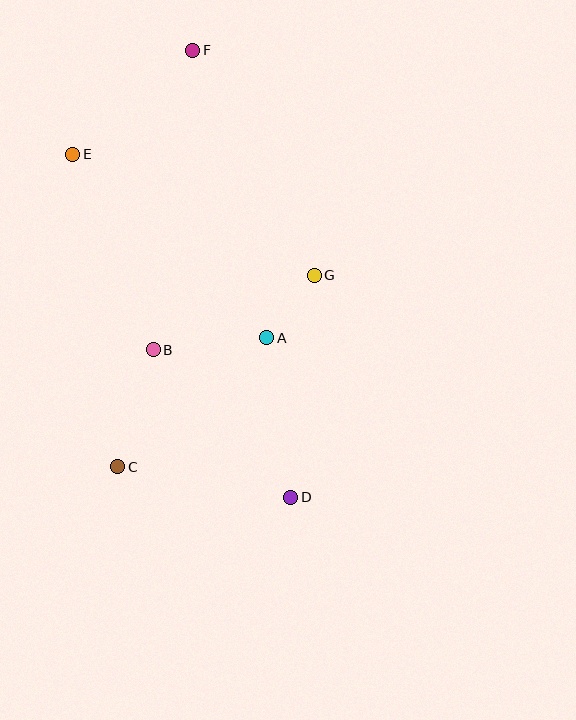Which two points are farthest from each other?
Points D and F are farthest from each other.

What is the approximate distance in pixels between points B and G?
The distance between B and G is approximately 177 pixels.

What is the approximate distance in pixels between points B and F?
The distance between B and F is approximately 302 pixels.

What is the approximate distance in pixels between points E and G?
The distance between E and G is approximately 270 pixels.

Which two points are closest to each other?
Points A and G are closest to each other.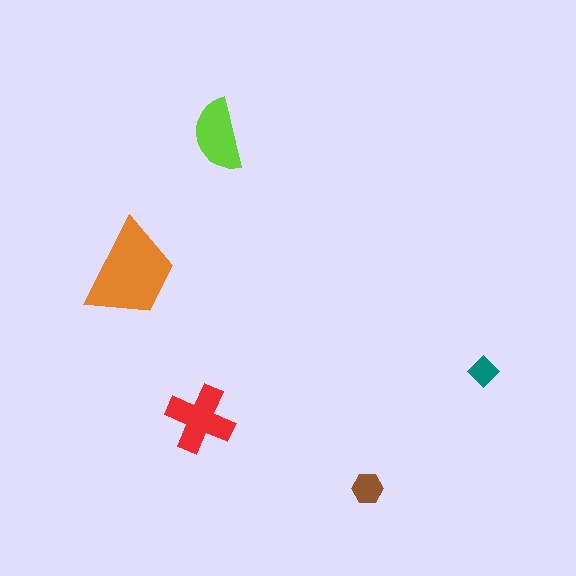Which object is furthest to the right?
The teal diamond is rightmost.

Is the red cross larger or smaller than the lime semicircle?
Larger.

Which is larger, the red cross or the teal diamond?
The red cross.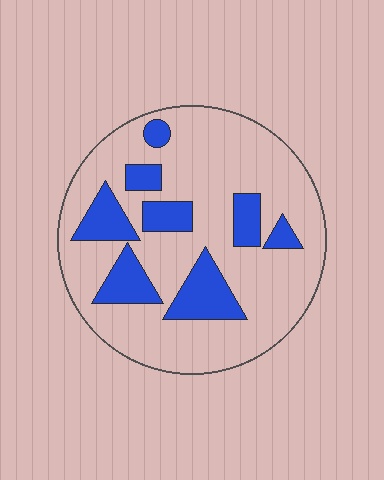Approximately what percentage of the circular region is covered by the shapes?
Approximately 25%.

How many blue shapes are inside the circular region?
8.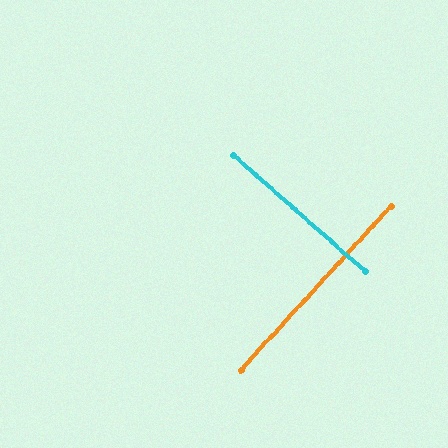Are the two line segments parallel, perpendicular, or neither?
Perpendicular — they meet at approximately 89°.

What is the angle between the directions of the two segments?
Approximately 89 degrees.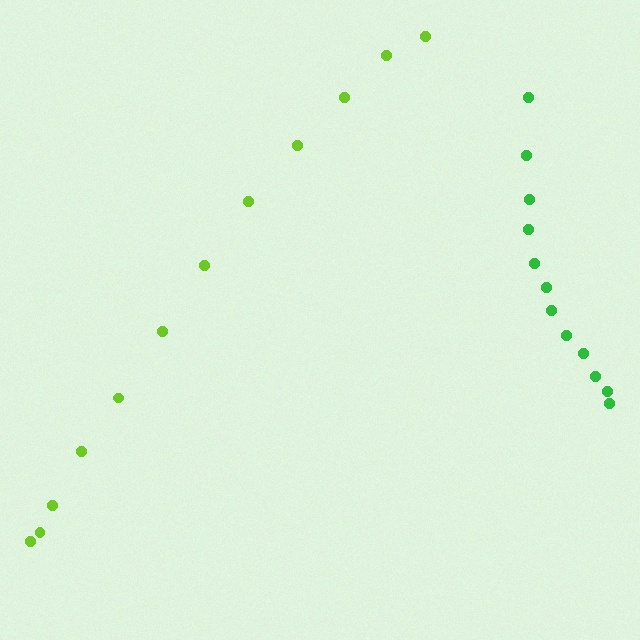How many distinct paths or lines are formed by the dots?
There are 2 distinct paths.